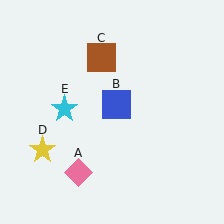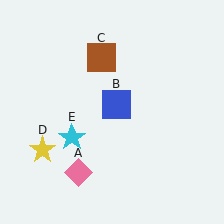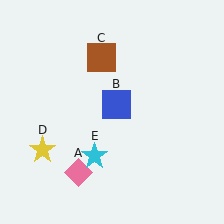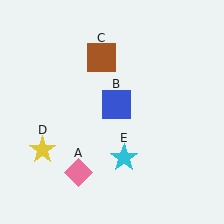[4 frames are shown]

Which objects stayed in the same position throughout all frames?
Pink diamond (object A) and blue square (object B) and brown square (object C) and yellow star (object D) remained stationary.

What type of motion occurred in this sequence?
The cyan star (object E) rotated counterclockwise around the center of the scene.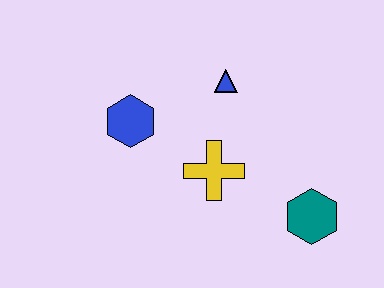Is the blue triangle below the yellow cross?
No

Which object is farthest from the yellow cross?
The teal hexagon is farthest from the yellow cross.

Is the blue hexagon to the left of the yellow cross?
Yes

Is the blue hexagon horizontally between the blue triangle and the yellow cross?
No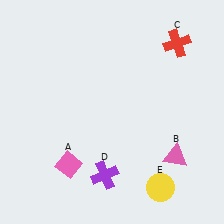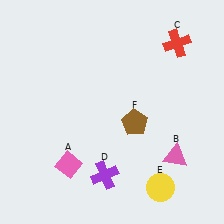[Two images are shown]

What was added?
A brown pentagon (F) was added in Image 2.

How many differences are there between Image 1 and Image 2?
There is 1 difference between the two images.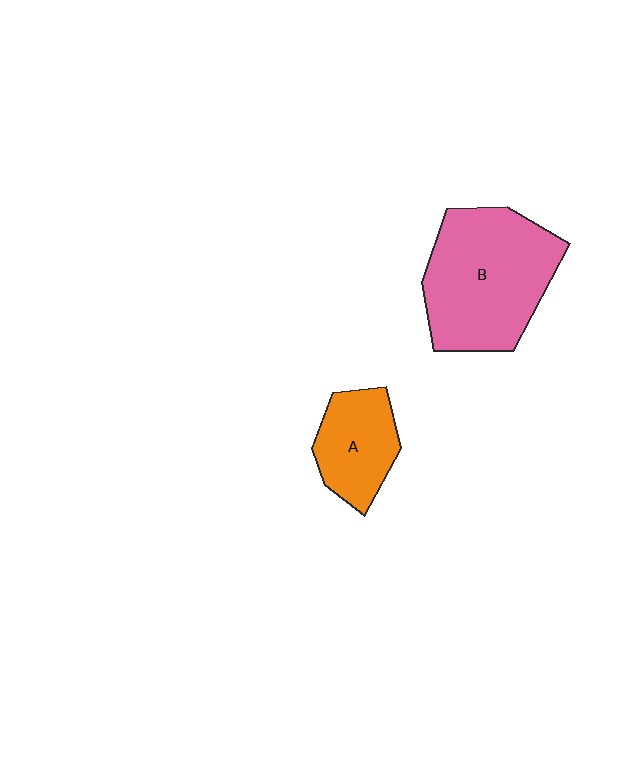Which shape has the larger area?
Shape B (pink).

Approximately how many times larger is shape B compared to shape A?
Approximately 2.0 times.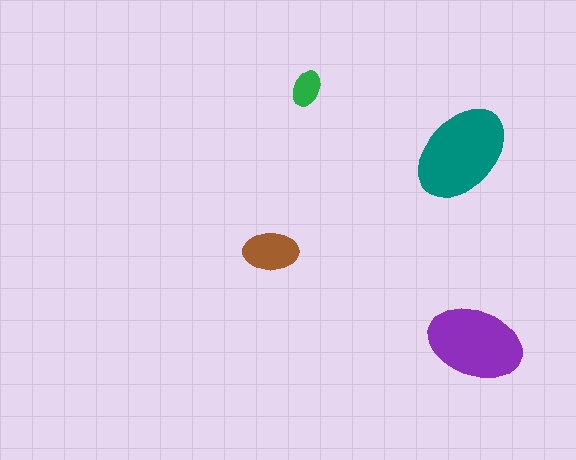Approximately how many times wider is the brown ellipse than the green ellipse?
About 1.5 times wider.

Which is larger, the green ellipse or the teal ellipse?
The teal one.